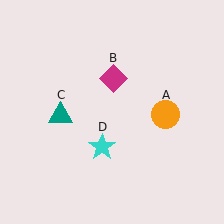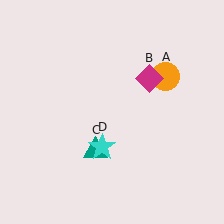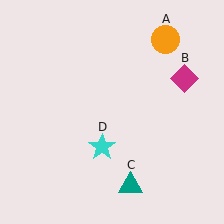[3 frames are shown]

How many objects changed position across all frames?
3 objects changed position: orange circle (object A), magenta diamond (object B), teal triangle (object C).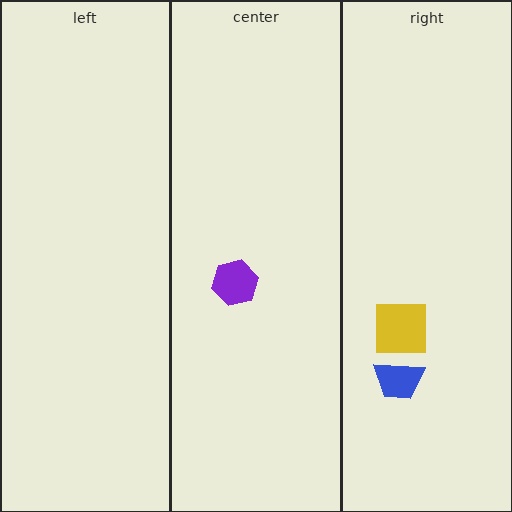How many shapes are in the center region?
1.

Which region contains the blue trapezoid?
The right region.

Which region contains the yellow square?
The right region.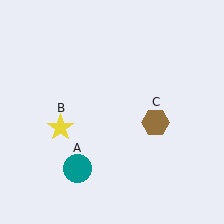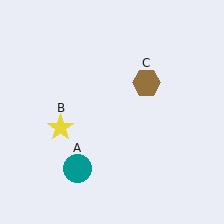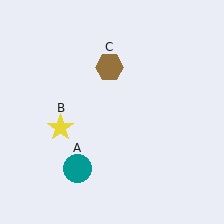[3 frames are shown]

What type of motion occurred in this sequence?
The brown hexagon (object C) rotated counterclockwise around the center of the scene.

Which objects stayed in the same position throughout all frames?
Teal circle (object A) and yellow star (object B) remained stationary.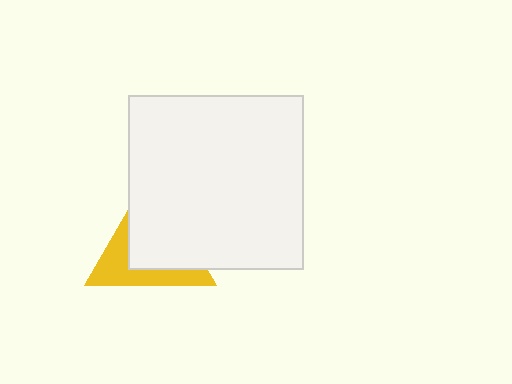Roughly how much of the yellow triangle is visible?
A small part of it is visible (roughly 39%).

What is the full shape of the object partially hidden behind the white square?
The partially hidden object is a yellow triangle.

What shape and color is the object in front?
The object in front is a white square.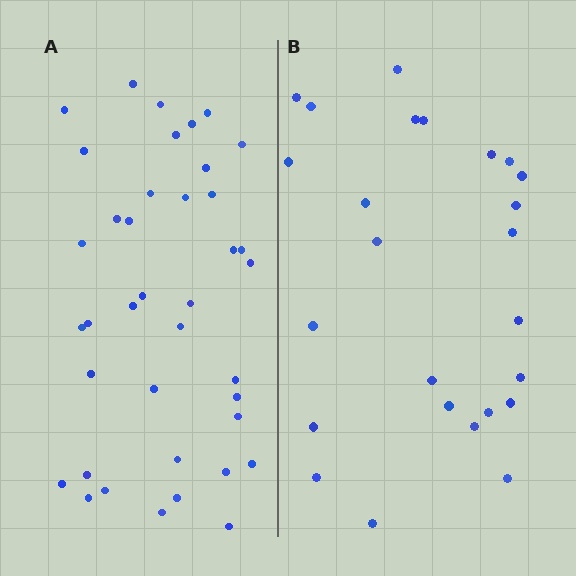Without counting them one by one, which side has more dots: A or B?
Region A (the left region) has more dots.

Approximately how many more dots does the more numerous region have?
Region A has approximately 15 more dots than region B.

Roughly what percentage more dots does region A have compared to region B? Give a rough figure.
About 55% more.